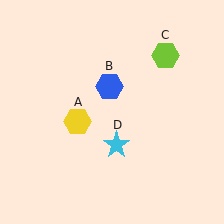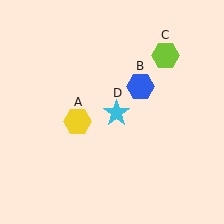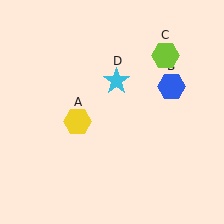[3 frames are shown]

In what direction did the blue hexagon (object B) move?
The blue hexagon (object B) moved right.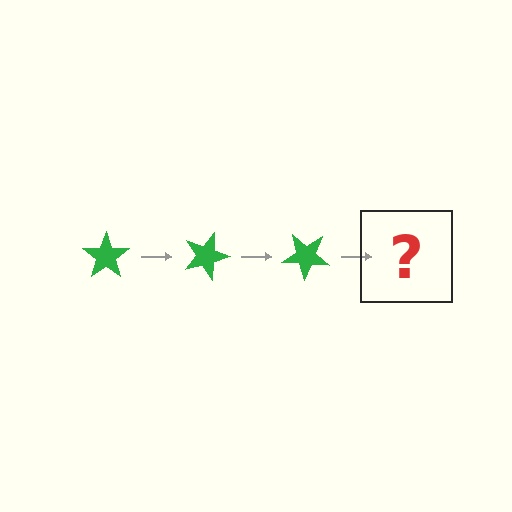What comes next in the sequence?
The next element should be a green star rotated 60 degrees.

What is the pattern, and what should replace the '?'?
The pattern is that the star rotates 20 degrees each step. The '?' should be a green star rotated 60 degrees.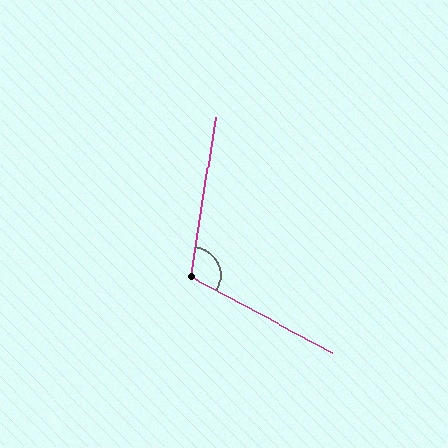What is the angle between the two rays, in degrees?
Approximately 109 degrees.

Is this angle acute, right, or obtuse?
It is obtuse.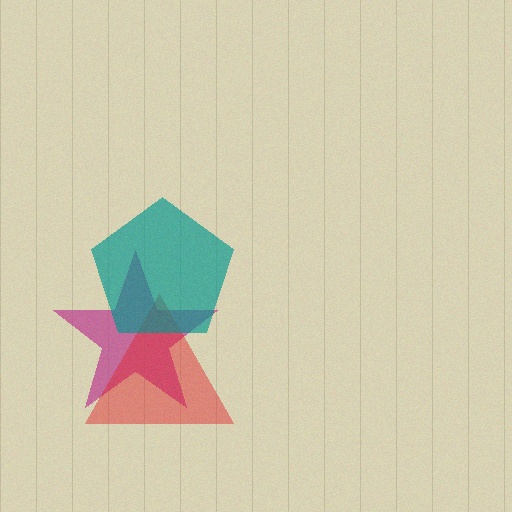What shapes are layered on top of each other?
The layered shapes are: a magenta star, a red triangle, a teal pentagon.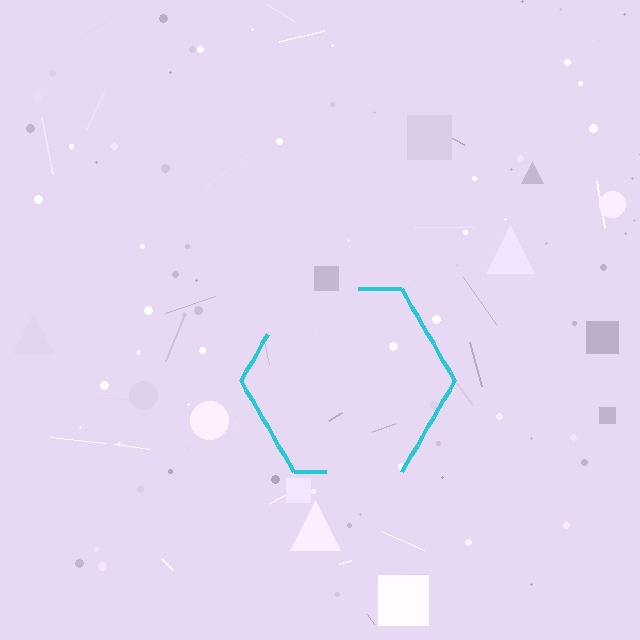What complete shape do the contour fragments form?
The contour fragments form a hexagon.